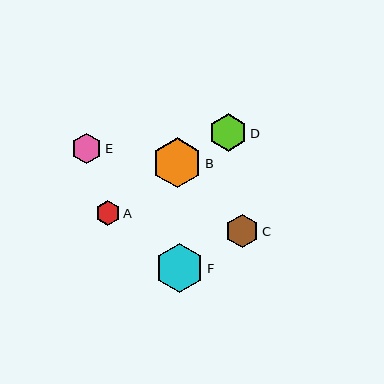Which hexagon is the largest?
Hexagon B is the largest with a size of approximately 50 pixels.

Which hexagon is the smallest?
Hexagon A is the smallest with a size of approximately 25 pixels.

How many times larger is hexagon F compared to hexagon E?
Hexagon F is approximately 1.6 times the size of hexagon E.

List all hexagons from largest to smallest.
From largest to smallest: B, F, D, C, E, A.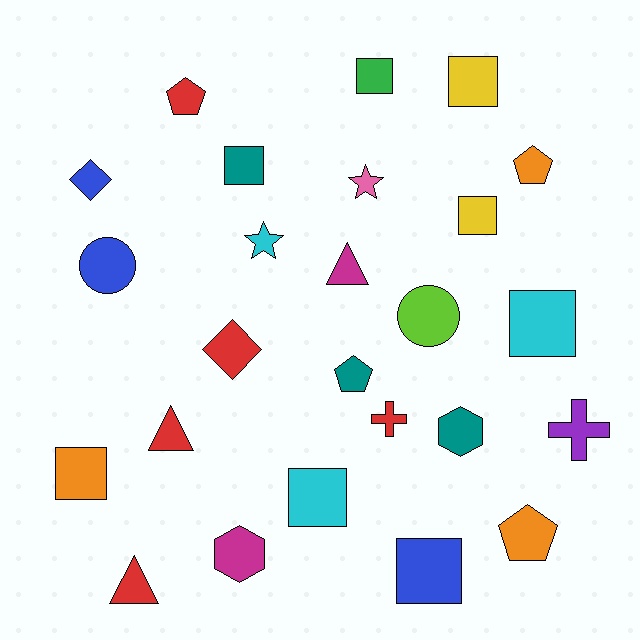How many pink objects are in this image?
There is 1 pink object.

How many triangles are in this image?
There are 3 triangles.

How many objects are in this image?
There are 25 objects.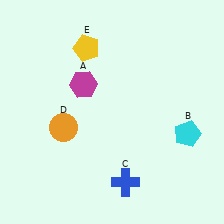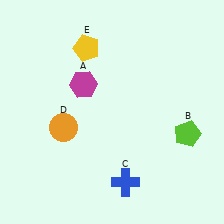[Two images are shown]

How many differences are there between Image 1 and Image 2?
There is 1 difference between the two images.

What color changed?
The pentagon (B) changed from cyan in Image 1 to lime in Image 2.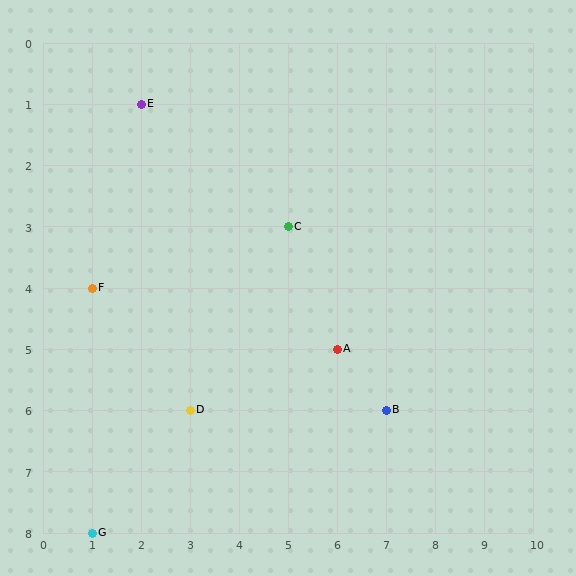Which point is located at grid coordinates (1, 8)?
Point G is at (1, 8).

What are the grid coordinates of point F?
Point F is at grid coordinates (1, 4).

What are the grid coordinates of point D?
Point D is at grid coordinates (3, 6).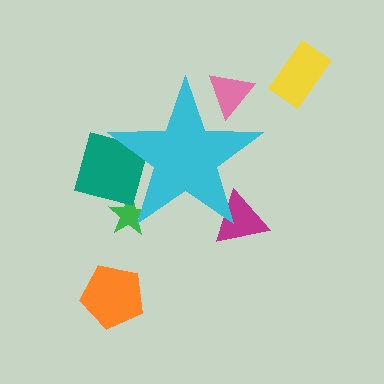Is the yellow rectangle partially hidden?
No, the yellow rectangle is fully visible.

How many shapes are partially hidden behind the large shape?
4 shapes are partially hidden.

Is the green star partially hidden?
Yes, the green star is partially hidden behind the cyan star.